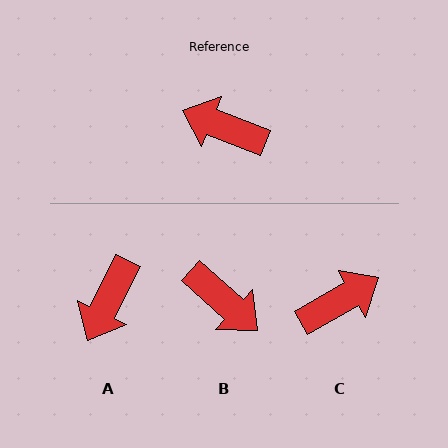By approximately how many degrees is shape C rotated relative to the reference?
Approximately 128 degrees clockwise.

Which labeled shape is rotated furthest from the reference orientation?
B, about 159 degrees away.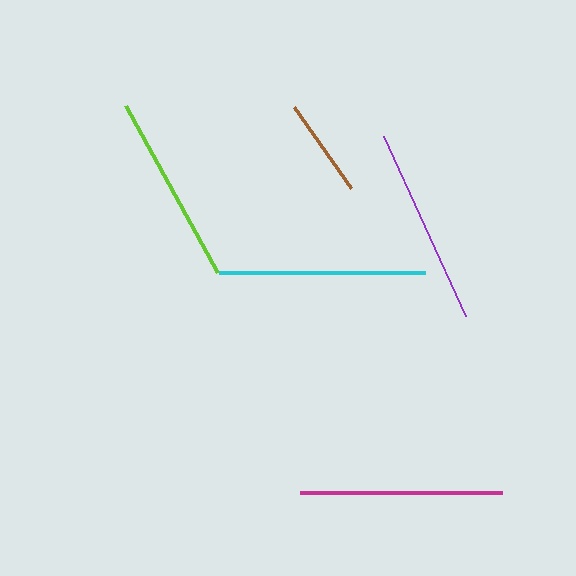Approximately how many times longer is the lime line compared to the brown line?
The lime line is approximately 1.9 times the length of the brown line.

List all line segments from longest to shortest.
From longest to shortest: cyan, magenta, purple, lime, brown.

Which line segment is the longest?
The cyan line is the longest at approximately 206 pixels.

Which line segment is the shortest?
The brown line is the shortest at approximately 99 pixels.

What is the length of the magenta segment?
The magenta segment is approximately 202 pixels long.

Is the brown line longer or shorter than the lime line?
The lime line is longer than the brown line.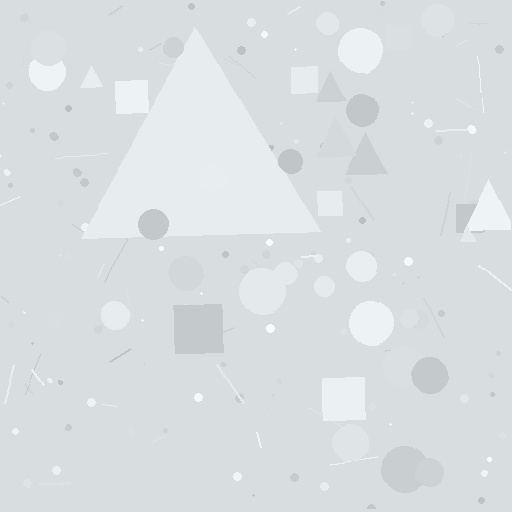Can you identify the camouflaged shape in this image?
The camouflaged shape is a triangle.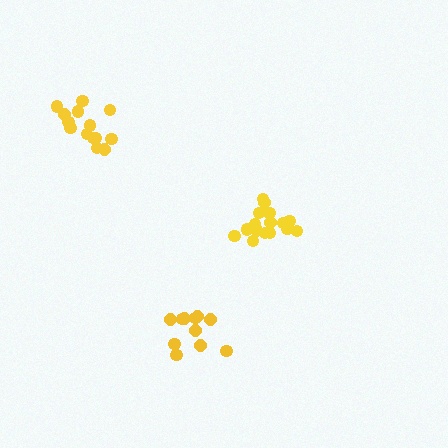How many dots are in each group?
Group 1: 17 dots, Group 2: 11 dots, Group 3: 14 dots (42 total).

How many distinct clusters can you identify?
There are 3 distinct clusters.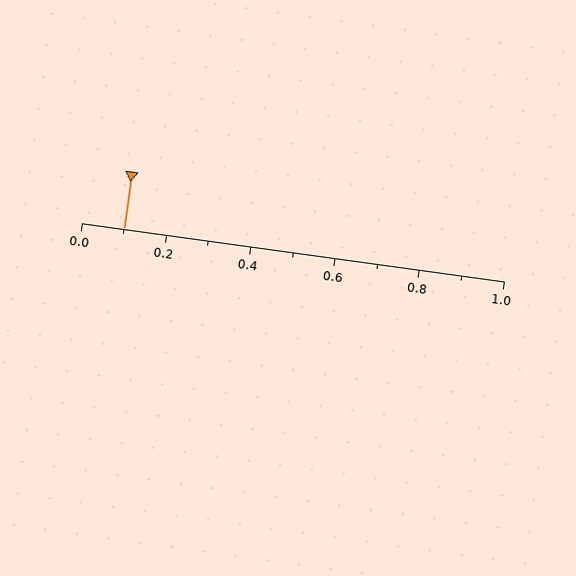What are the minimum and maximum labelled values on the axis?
The axis runs from 0.0 to 1.0.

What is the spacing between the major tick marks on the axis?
The major ticks are spaced 0.2 apart.